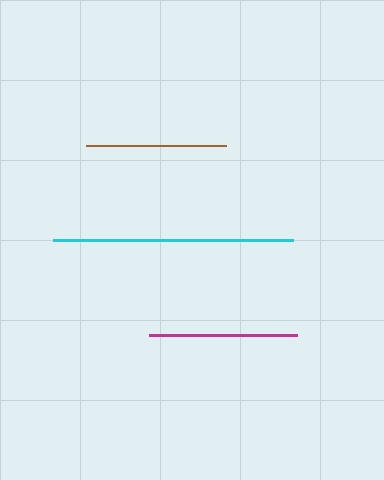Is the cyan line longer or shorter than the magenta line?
The cyan line is longer than the magenta line.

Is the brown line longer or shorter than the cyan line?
The cyan line is longer than the brown line.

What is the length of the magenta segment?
The magenta segment is approximately 148 pixels long.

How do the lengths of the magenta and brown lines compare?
The magenta and brown lines are approximately the same length.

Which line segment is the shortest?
The brown line is the shortest at approximately 141 pixels.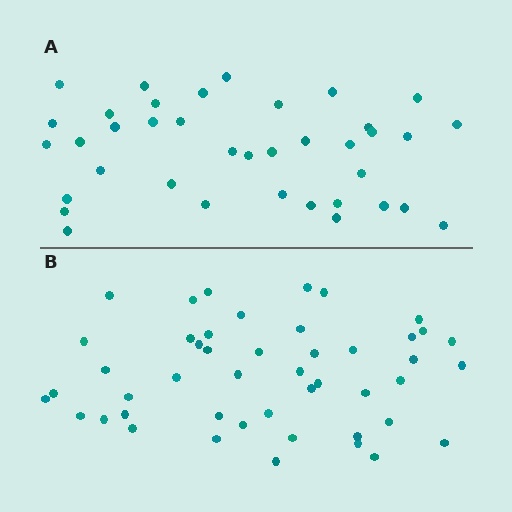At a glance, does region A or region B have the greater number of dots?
Region B (the bottom region) has more dots.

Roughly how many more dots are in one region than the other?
Region B has roughly 8 or so more dots than region A.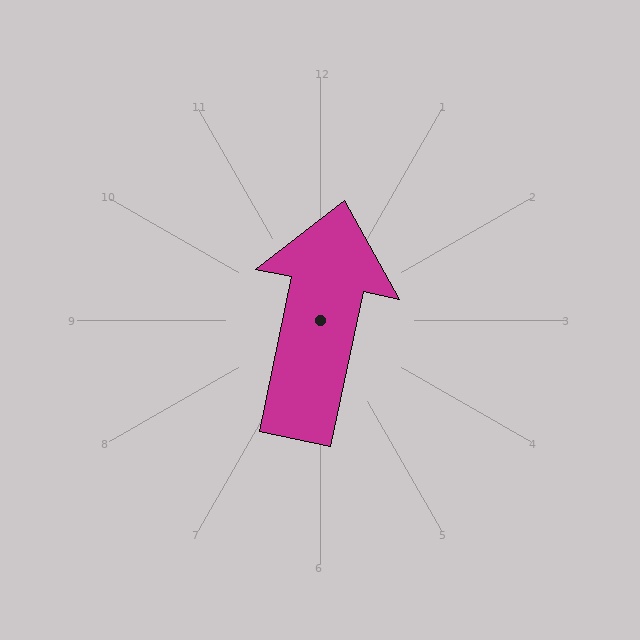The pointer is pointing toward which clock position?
Roughly 12 o'clock.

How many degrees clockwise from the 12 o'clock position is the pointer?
Approximately 12 degrees.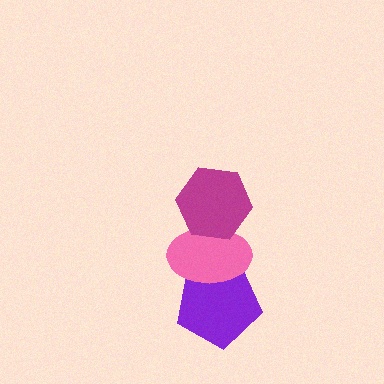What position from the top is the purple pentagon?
The purple pentagon is 3rd from the top.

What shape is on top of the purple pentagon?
The pink ellipse is on top of the purple pentagon.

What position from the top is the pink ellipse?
The pink ellipse is 2nd from the top.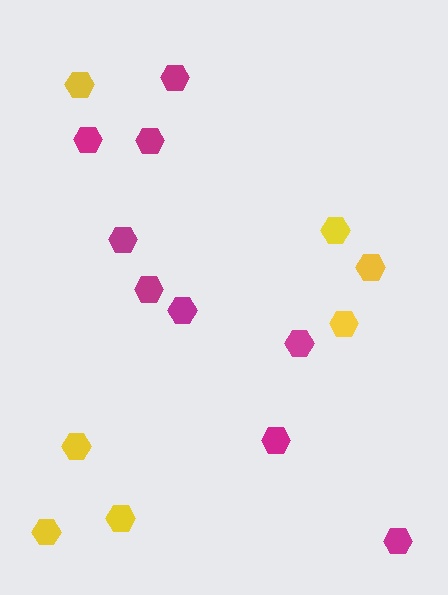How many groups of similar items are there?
There are 2 groups: one group of yellow hexagons (7) and one group of magenta hexagons (9).